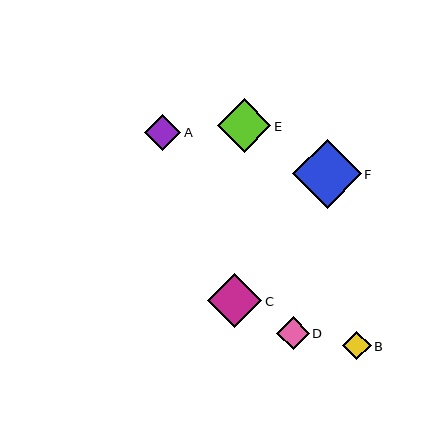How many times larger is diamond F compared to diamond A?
Diamond F is approximately 1.9 times the size of diamond A.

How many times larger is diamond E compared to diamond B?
Diamond E is approximately 1.9 times the size of diamond B.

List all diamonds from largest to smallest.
From largest to smallest: F, C, E, A, D, B.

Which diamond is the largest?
Diamond F is the largest with a size of approximately 69 pixels.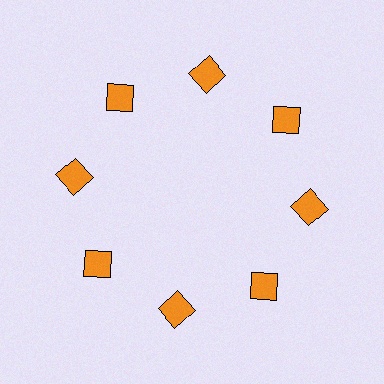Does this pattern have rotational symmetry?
Yes, this pattern has 8-fold rotational symmetry. It looks the same after rotating 45 degrees around the center.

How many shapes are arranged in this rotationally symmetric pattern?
There are 8 shapes, arranged in 8 groups of 1.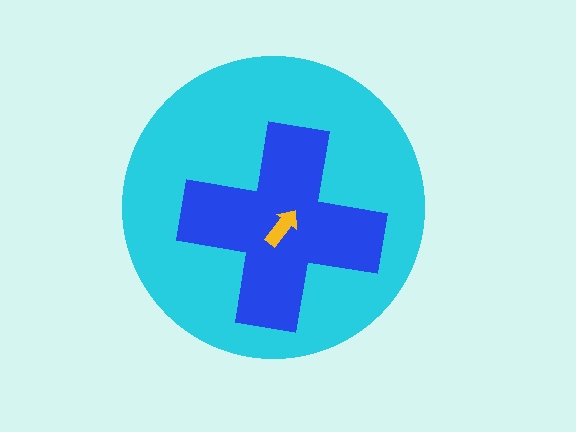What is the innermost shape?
The yellow arrow.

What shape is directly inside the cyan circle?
The blue cross.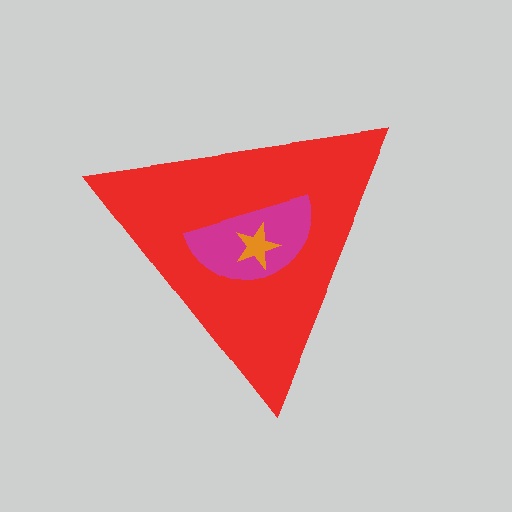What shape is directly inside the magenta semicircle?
The orange star.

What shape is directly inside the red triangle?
The magenta semicircle.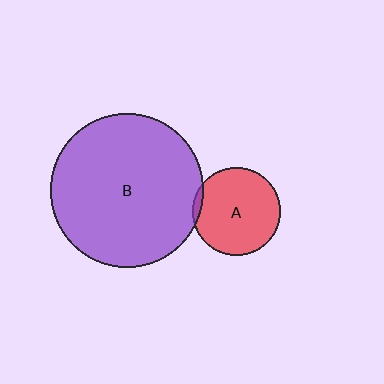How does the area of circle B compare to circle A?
Approximately 3.1 times.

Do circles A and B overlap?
Yes.